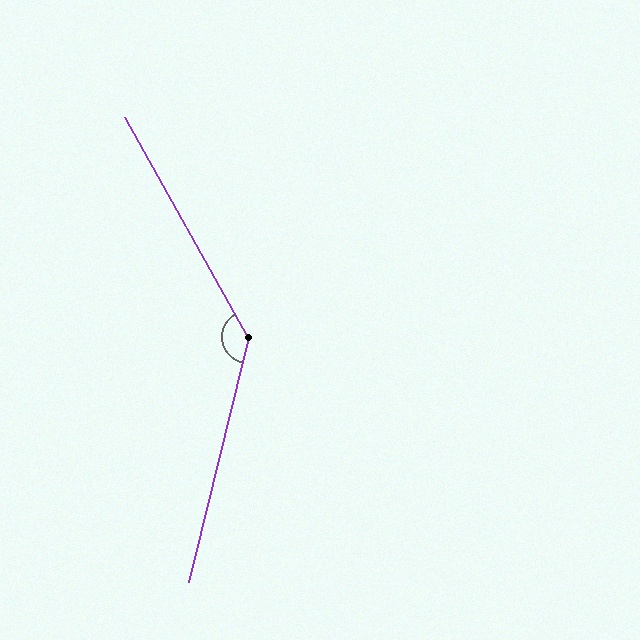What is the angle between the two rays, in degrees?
Approximately 137 degrees.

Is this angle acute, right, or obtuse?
It is obtuse.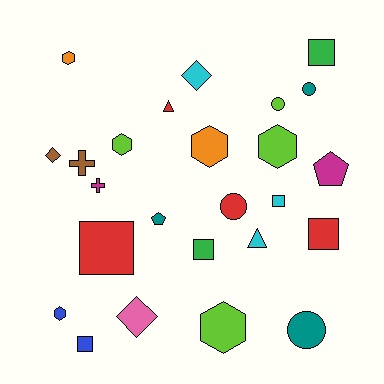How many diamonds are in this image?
There are 3 diamonds.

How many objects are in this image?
There are 25 objects.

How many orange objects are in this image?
There are 2 orange objects.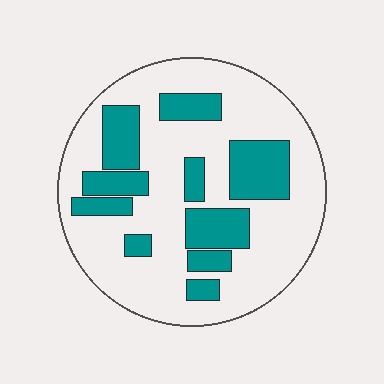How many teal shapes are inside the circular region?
10.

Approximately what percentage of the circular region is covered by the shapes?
Approximately 30%.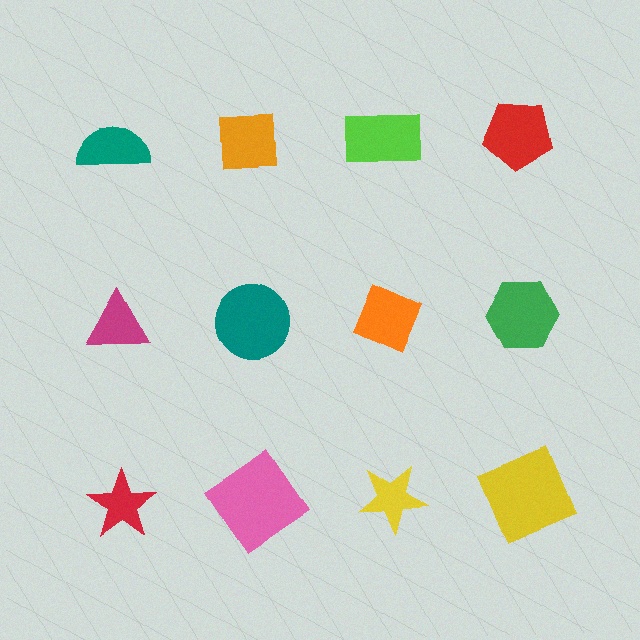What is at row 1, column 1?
A teal semicircle.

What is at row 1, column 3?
A lime rectangle.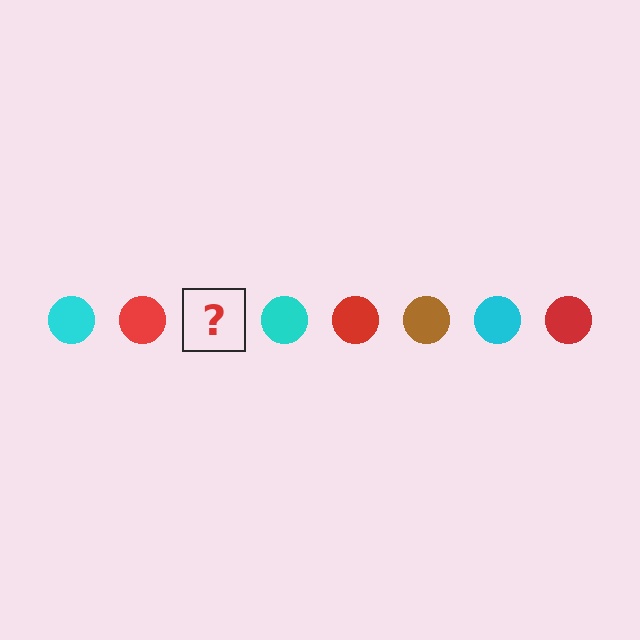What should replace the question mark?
The question mark should be replaced with a brown circle.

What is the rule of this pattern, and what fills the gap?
The rule is that the pattern cycles through cyan, red, brown circles. The gap should be filled with a brown circle.